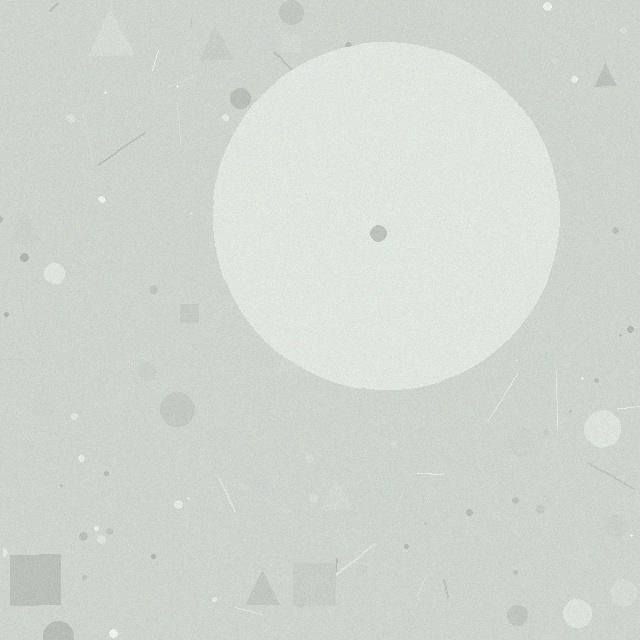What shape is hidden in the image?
A circle is hidden in the image.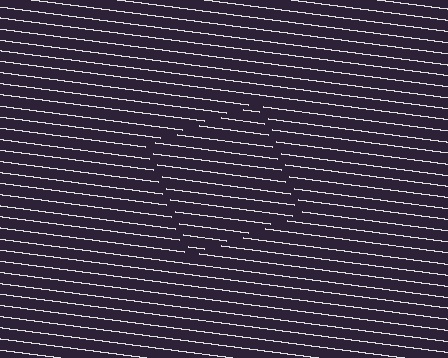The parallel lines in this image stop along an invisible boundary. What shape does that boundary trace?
An illusory square. The interior of the shape contains the same grating, shifted by half a period — the contour is defined by the phase discontinuity where line-ends from the inner and outer gratings abut.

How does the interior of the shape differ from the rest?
The interior of the shape contains the same grating, shifted by half a period — the contour is defined by the phase discontinuity where line-ends from the inner and outer gratings abut.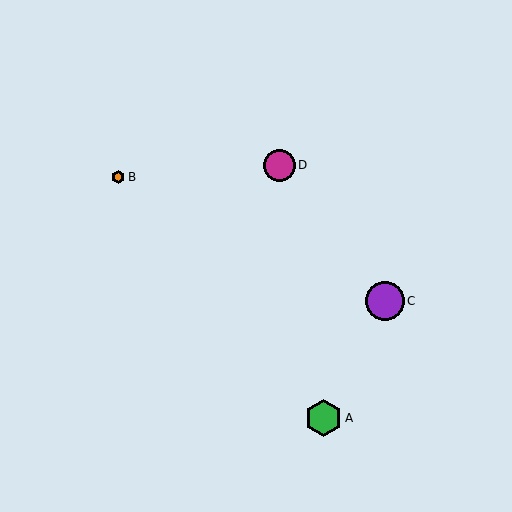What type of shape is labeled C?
Shape C is a purple circle.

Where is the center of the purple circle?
The center of the purple circle is at (385, 301).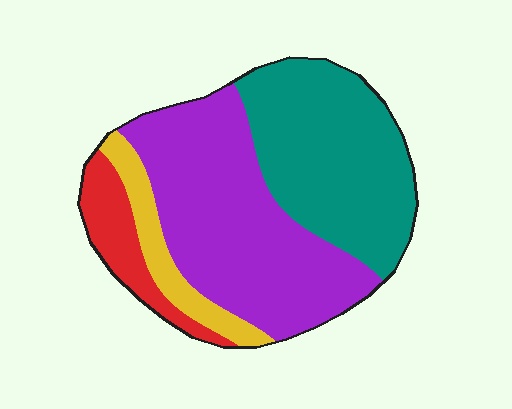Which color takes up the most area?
Purple, at roughly 45%.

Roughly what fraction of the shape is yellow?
Yellow takes up about one tenth (1/10) of the shape.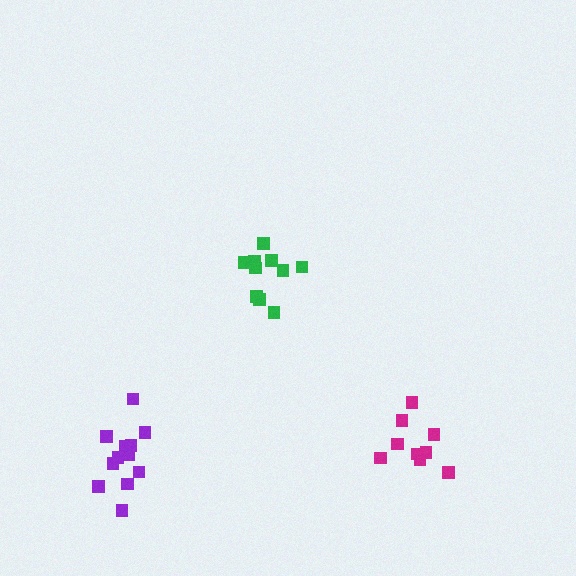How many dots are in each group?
Group 1: 9 dots, Group 2: 10 dots, Group 3: 12 dots (31 total).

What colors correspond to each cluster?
The clusters are colored: magenta, green, purple.